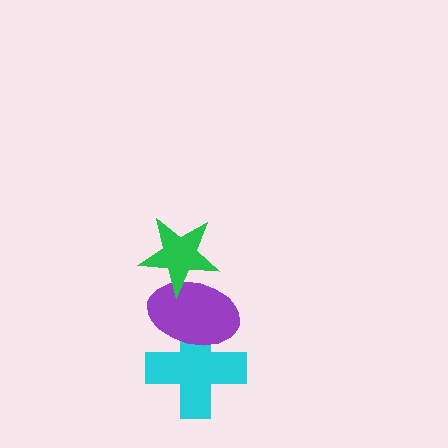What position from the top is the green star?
The green star is 1st from the top.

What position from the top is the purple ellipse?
The purple ellipse is 2nd from the top.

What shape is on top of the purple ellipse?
The green star is on top of the purple ellipse.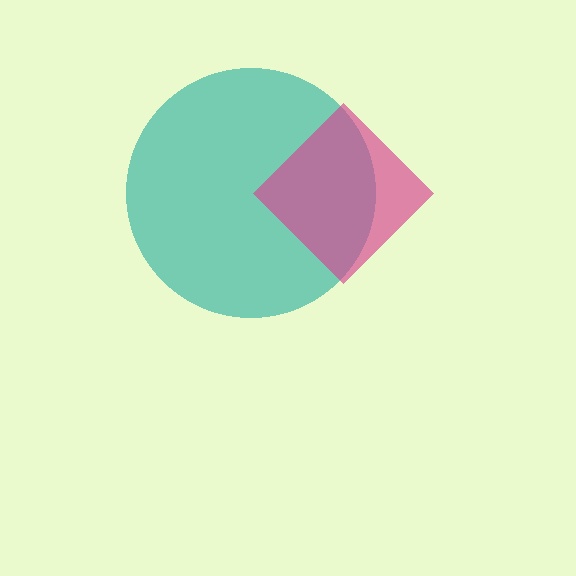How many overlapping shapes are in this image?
There are 2 overlapping shapes in the image.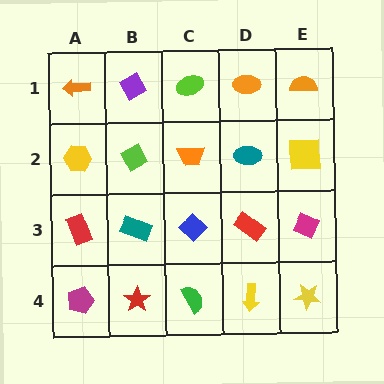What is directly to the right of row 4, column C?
A yellow arrow.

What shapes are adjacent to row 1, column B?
A lime diamond (row 2, column B), an orange arrow (row 1, column A), a lime ellipse (row 1, column C).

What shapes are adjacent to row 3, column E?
A yellow square (row 2, column E), a yellow star (row 4, column E), a red rectangle (row 3, column D).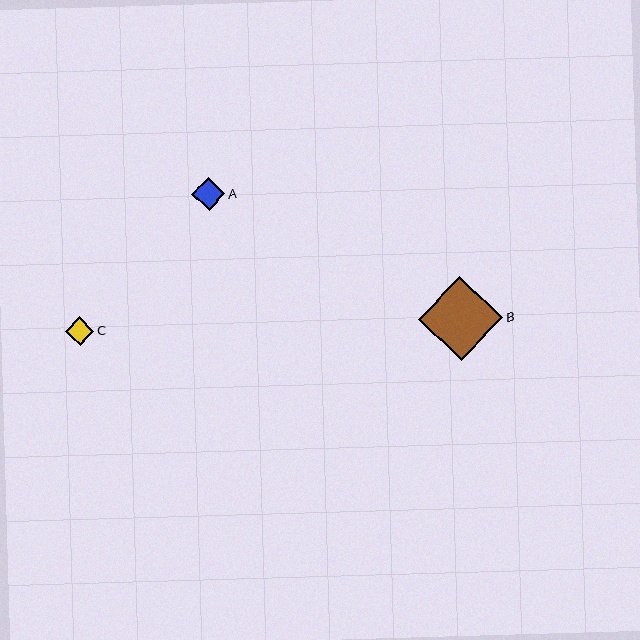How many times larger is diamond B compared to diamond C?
Diamond B is approximately 3.0 times the size of diamond C.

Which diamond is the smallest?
Diamond C is the smallest with a size of approximately 28 pixels.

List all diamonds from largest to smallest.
From largest to smallest: B, A, C.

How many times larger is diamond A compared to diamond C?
Diamond A is approximately 1.2 times the size of diamond C.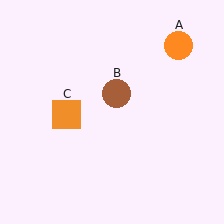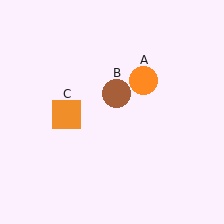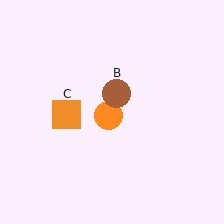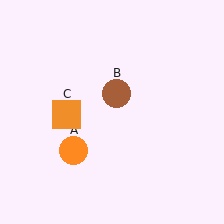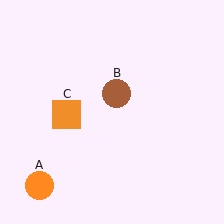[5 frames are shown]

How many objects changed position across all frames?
1 object changed position: orange circle (object A).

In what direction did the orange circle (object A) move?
The orange circle (object A) moved down and to the left.